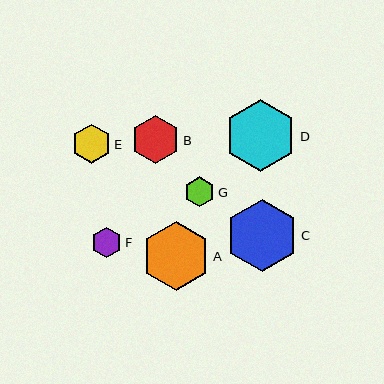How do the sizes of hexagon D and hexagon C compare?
Hexagon D and hexagon C are approximately the same size.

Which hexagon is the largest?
Hexagon D is the largest with a size of approximately 72 pixels.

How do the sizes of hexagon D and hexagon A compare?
Hexagon D and hexagon A are approximately the same size.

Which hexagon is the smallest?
Hexagon G is the smallest with a size of approximately 30 pixels.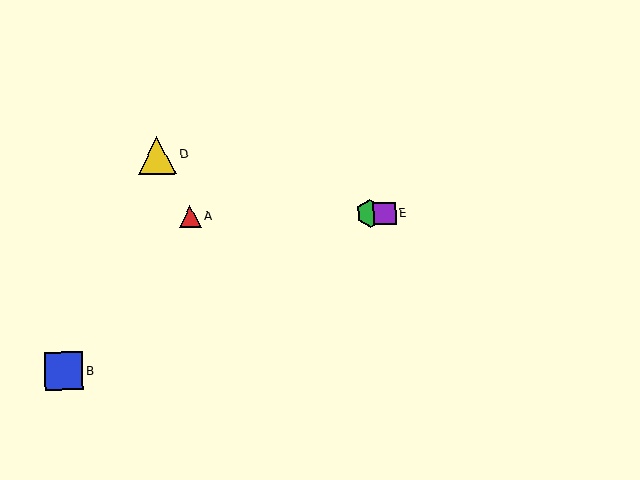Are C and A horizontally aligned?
Yes, both are at y≈213.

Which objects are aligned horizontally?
Objects A, C, E are aligned horizontally.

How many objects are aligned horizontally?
3 objects (A, C, E) are aligned horizontally.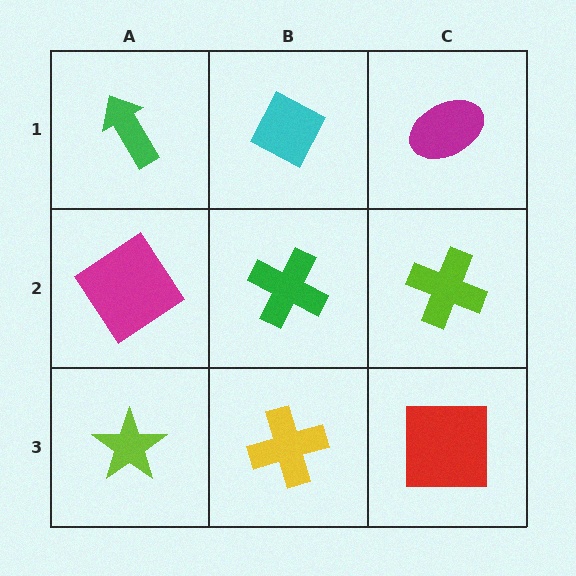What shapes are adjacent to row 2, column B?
A cyan diamond (row 1, column B), a yellow cross (row 3, column B), a magenta diamond (row 2, column A), a lime cross (row 2, column C).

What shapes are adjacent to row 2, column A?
A green arrow (row 1, column A), a lime star (row 3, column A), a green cross (row 2, column B).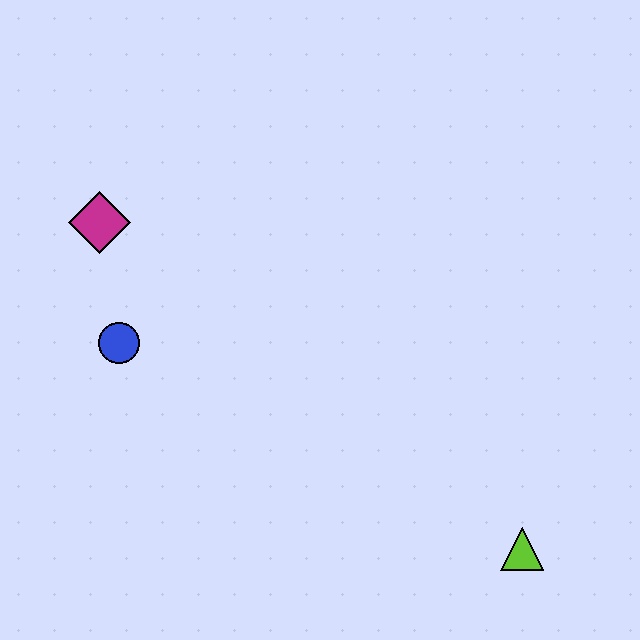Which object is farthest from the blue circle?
The lime triangle is farthest from the blue circle.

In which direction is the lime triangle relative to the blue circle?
The lime triangle is to the right of the blue circle.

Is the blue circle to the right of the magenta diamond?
Yes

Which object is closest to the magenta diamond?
The blue circle is closest to the magenta diamond.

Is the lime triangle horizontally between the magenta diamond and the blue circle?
No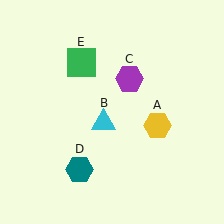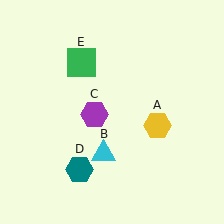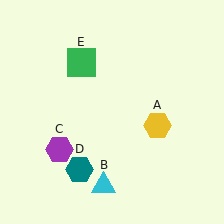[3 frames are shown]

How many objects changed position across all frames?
2 objects changed position: cyan triangle (object B), purple hexagon (object C).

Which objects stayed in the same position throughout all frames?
Yellow hexagon (object A) and teal hexagon (object D) and green square (object E) remained stationary.